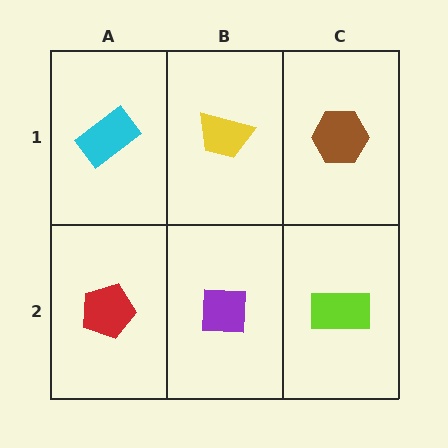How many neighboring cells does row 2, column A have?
2.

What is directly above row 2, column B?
A yellow trapezoid.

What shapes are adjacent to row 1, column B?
A purple square (row 2, column B), a cyan rectangle (row 1, column A), a brown hexagon (row 1, column C).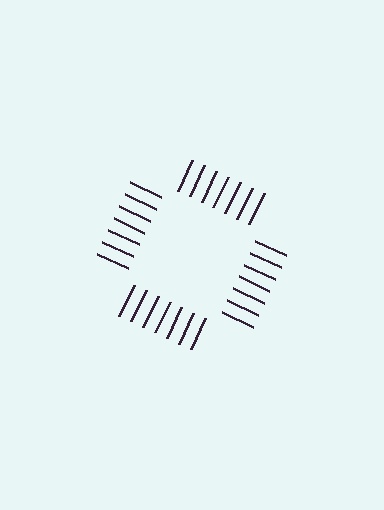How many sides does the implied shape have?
4 sides — the line-ends trace a square.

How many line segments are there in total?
28 — 7 along each of the 4 edges.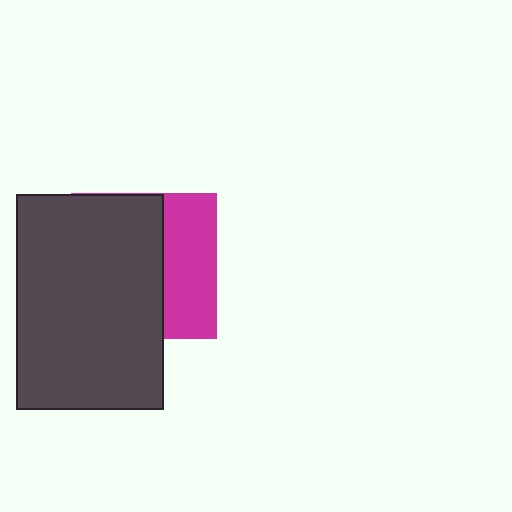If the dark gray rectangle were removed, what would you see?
You would see the complete magenta square.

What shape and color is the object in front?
The object in front is a dark gray rectangle.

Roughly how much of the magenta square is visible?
A small part of it is visible (roughly 37%).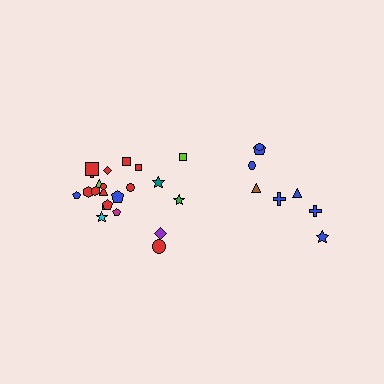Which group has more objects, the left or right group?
The left group.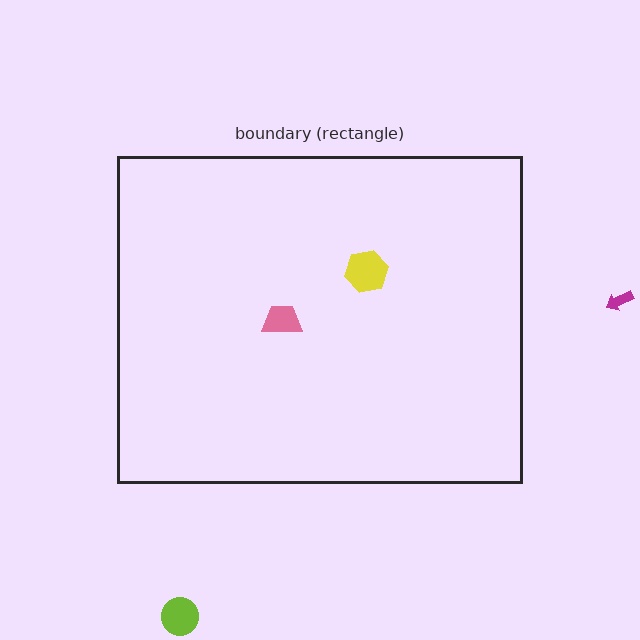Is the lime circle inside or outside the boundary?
Outside.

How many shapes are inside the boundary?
2 inside, 2 outside.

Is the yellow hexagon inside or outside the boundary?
Inside.